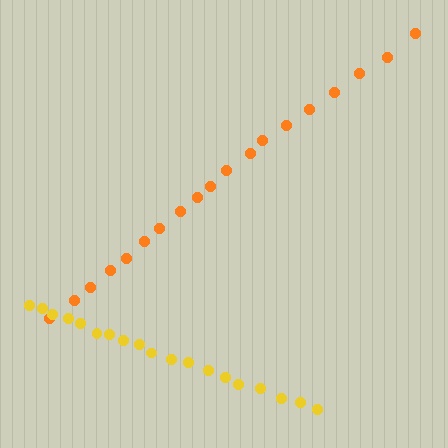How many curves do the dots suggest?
There are 2 distinct paths.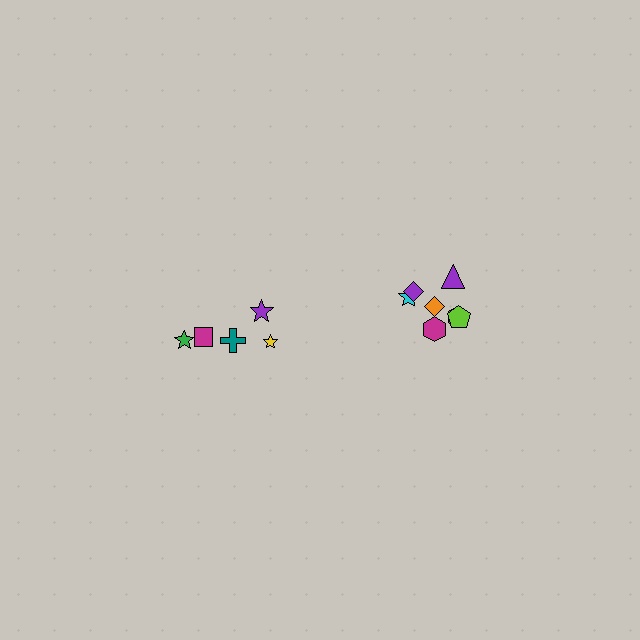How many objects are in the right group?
There are 7 objects.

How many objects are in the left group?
There are 5 objects.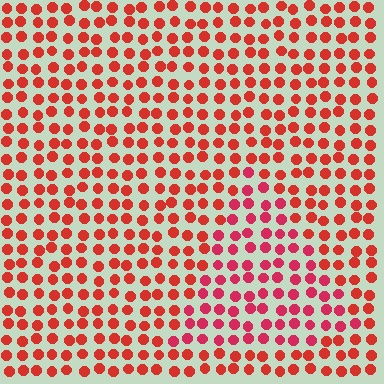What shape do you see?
I see a triangle.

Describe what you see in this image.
The image is filled with small red elements in a uniform arrangement. A triangle-shaped region is visible where the elements are tinted to a slightly different hue, forming a subtle color boundary.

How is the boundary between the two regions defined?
The boundary is defined purely by a slight shift in hue (about 20 degrees). Spacing, size, and orientation are identical on both sides.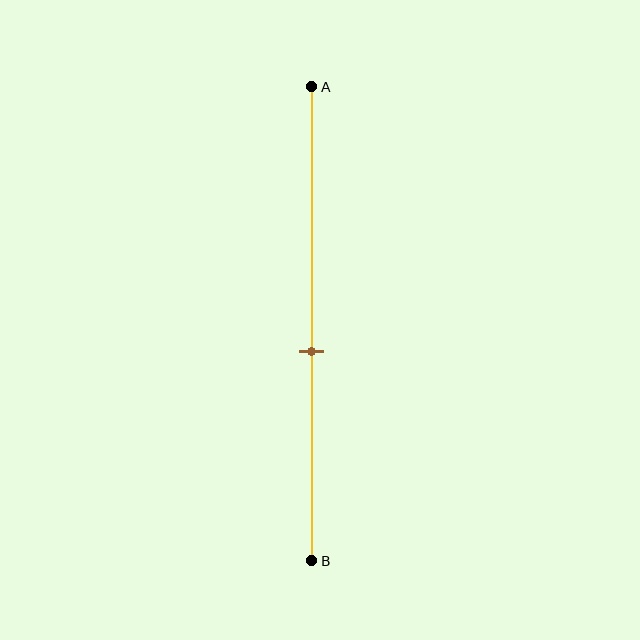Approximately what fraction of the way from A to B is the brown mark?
The brown mark is approximately 55% of the way from A to B.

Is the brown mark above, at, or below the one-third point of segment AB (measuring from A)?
The brown mark is below the one-third point of segment AB.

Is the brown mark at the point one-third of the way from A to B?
No, the mark is at about 55% from A, not at the 33% one-third point.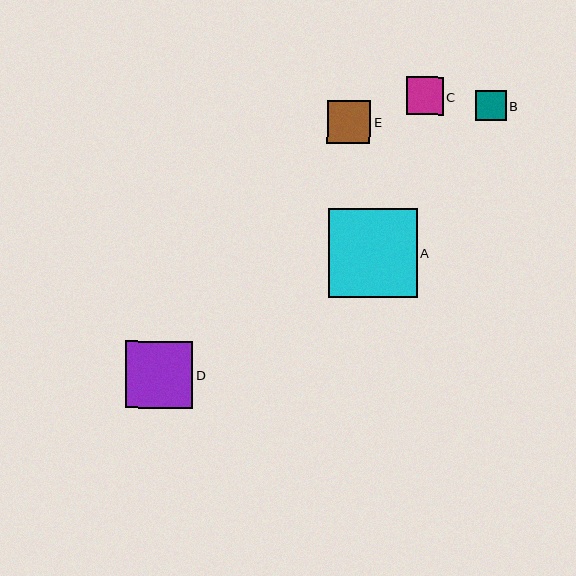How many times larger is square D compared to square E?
Square D is approximately 1.5 times the size of square E.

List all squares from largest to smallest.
From largest to smallest: A, D, E, C, B.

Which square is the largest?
Square A is the largest with a size of approximately 89 pixels.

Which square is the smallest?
Square B is the smallest with a size of approximately 30 pixels.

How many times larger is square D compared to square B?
Square D is approximately 2.2 times the size of square B.